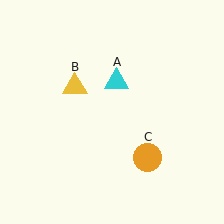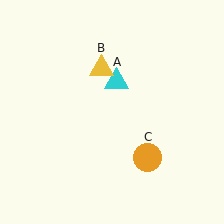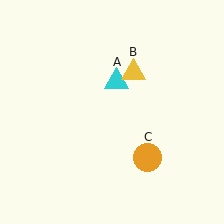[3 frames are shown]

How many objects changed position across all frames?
1 object changed position: yellow triangle (object B).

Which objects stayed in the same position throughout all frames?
Cyan triangle (object A) and orange circle (object C) remained stationary.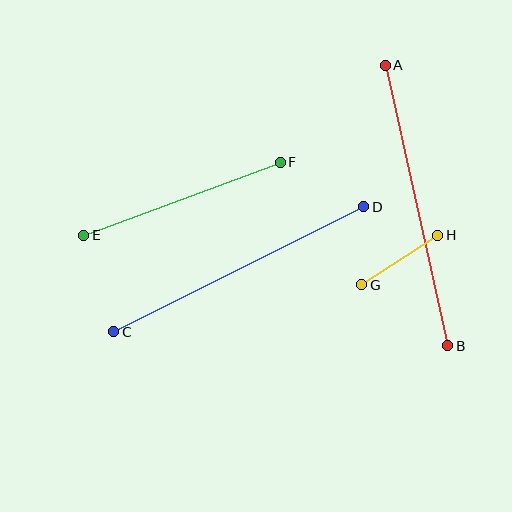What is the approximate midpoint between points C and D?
The midpoint is at approximately (239, 269) pixels.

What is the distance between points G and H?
The distance is approximately 91 pixels.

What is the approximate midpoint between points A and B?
The midpoint is at approximately (417, 206) pixels.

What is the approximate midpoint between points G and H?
The midpoint is at approximately (400, 260) pixels.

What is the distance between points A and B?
The distance is approximately 287 pixels.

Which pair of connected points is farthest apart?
Points A and B are farthest apart.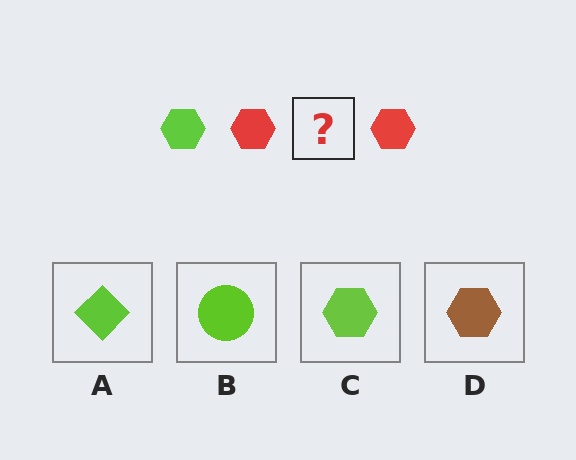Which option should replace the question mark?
Option C.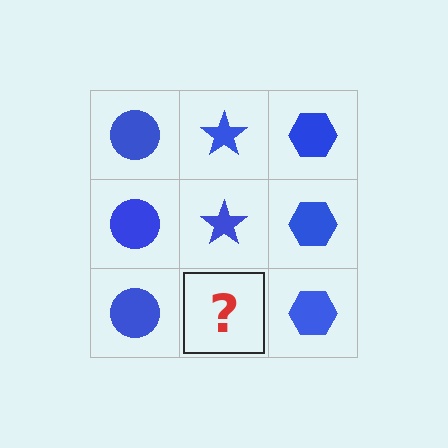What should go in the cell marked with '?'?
The missing cell should contain a blue star.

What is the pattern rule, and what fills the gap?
The rule is that each column has a consistent shape. The gap should be filled with a blue star.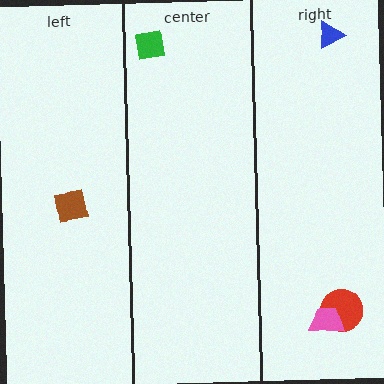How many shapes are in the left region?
1.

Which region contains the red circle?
The right region.